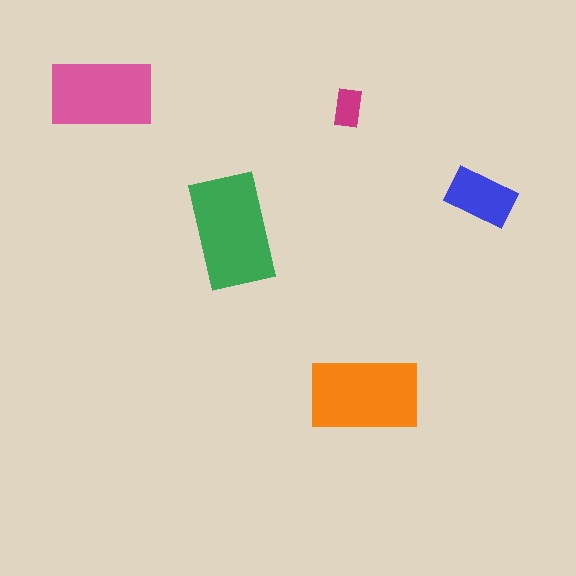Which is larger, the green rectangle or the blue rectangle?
The green one.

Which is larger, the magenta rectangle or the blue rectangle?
The blue one.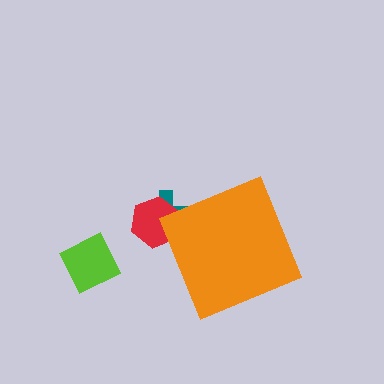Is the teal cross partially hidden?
Yes, the teal cross is partially hidden behind the orange diamond.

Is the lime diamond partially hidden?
No, the lime diamond is fully visible.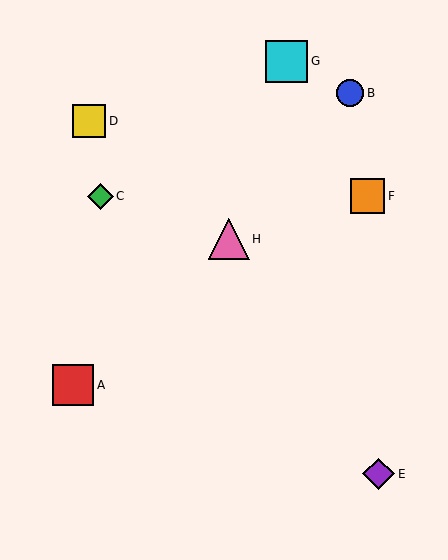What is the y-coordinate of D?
Object D is at y≈121.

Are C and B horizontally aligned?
No, C is at y≈196 and B is at y≈93.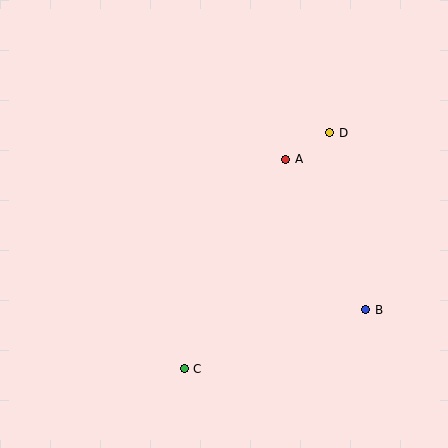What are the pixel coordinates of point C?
Point C is at (184, 369).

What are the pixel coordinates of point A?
Point A is at (286, 159).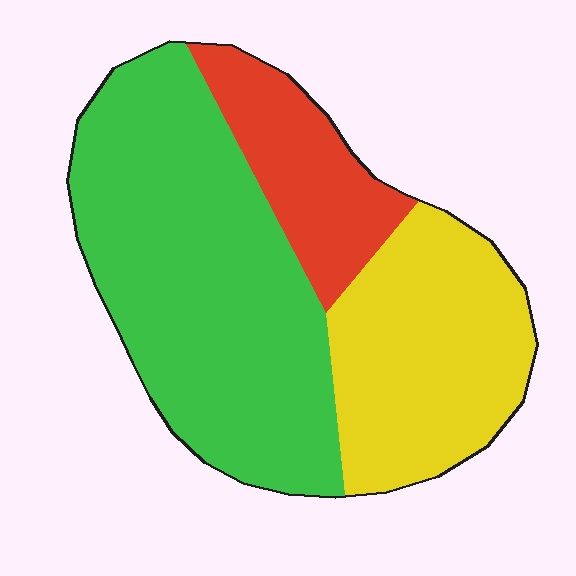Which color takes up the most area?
Green, at roughly 55%.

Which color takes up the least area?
Red, at roughly 15%.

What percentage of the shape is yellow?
Yellow takes up between a quarter and a half of the shape.